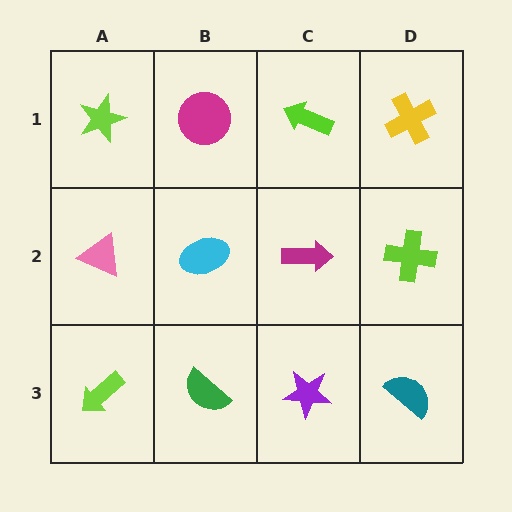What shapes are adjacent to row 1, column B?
A cyan ellipse (row 2, column B), a lime star (row 1, column A), a lime arrow (row 1, column C).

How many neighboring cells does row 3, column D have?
2.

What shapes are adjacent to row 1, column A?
A pink triangle (row 2, column A), a magenta circle (row 1, column B).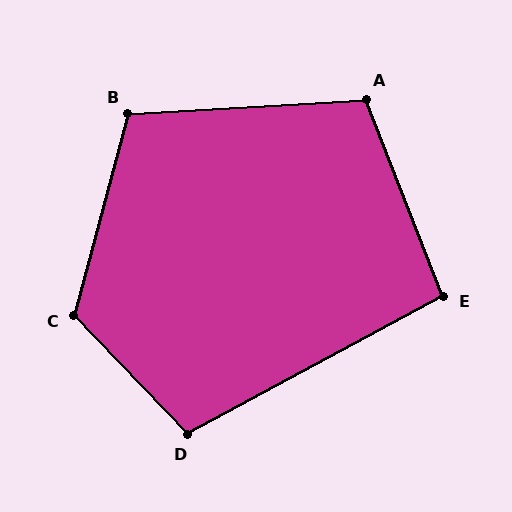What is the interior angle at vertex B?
Approximately 108 degrees (obtuse).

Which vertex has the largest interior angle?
C, at approximately 121 degrees.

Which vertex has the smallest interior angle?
E, at approximately 97 degrees.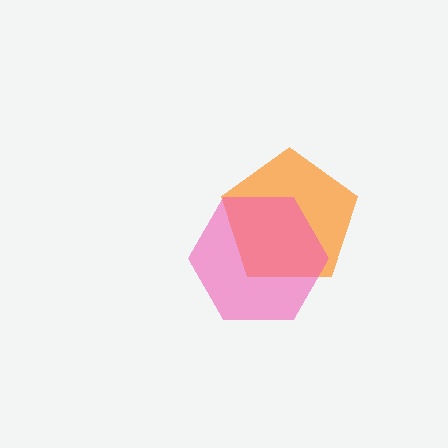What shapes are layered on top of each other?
The layered shapes are: an orange pentagon, a pink hexagon.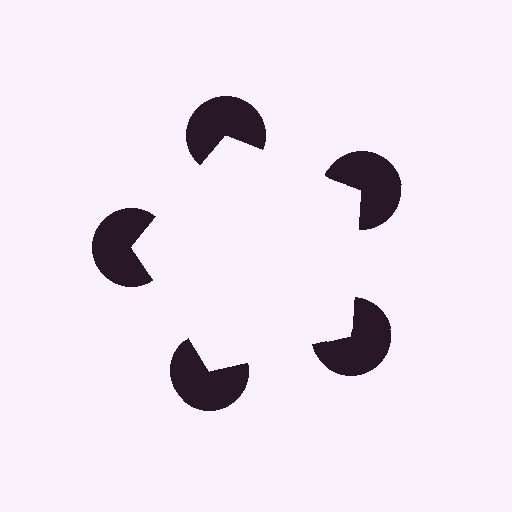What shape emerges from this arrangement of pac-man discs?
An illusory pentagon — its edges are inferred from the aligned wedge cuts in the pac-man discs, not physically drawn.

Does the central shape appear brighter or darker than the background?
It typically appears slightly brighter than the background, even though no actual brightness change is drawn.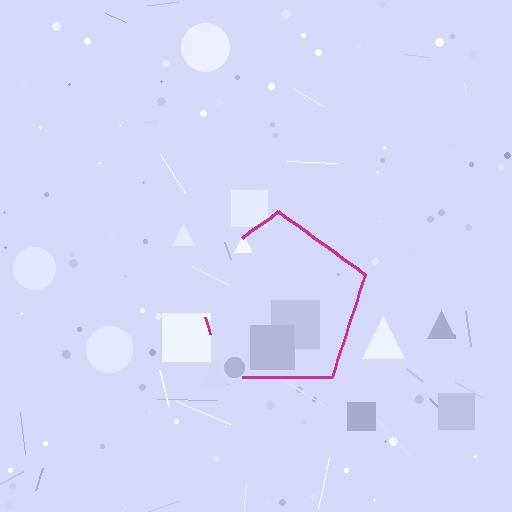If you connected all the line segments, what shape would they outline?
They would outline a pentagon.